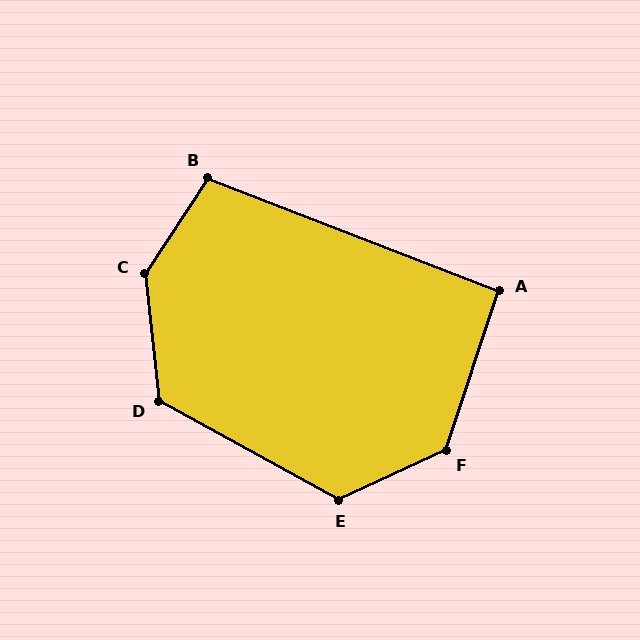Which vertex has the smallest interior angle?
A, at approximately 93 degrees.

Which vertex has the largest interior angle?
C, at approximately 141 degrees.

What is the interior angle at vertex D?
Approximately 125 degrees (obtuse).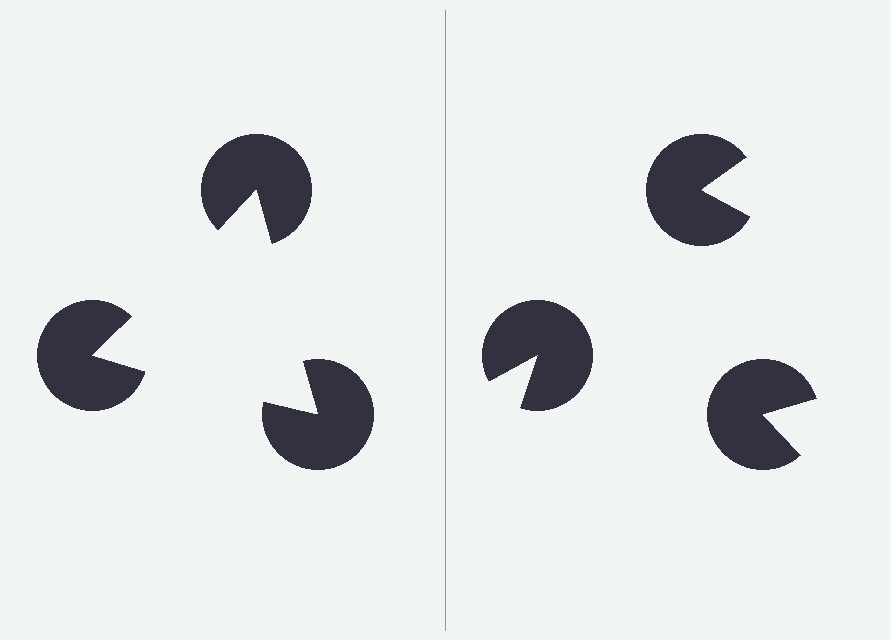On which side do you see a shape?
An illusory triangle appears on the left side. On the right side the wedge cuts are rotated, so no coherent shape forms.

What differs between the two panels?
The pac-man discs are positioned identically on both sides; only the wedge orientations differ. On the left they align to a triangle; on the right they are misaligned.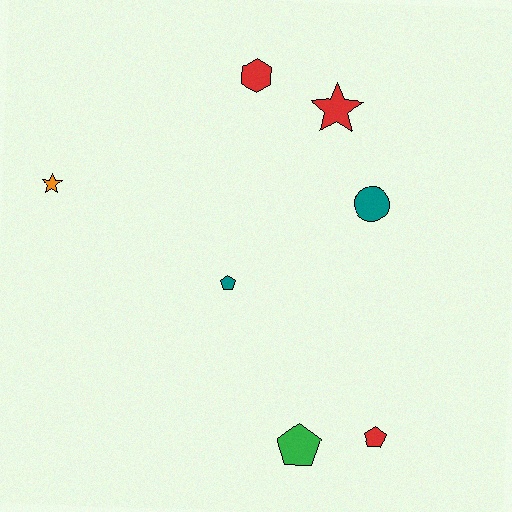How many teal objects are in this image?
There are 2 teal objects.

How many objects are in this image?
There are 7 objects.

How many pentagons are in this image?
There are 3 pentagons.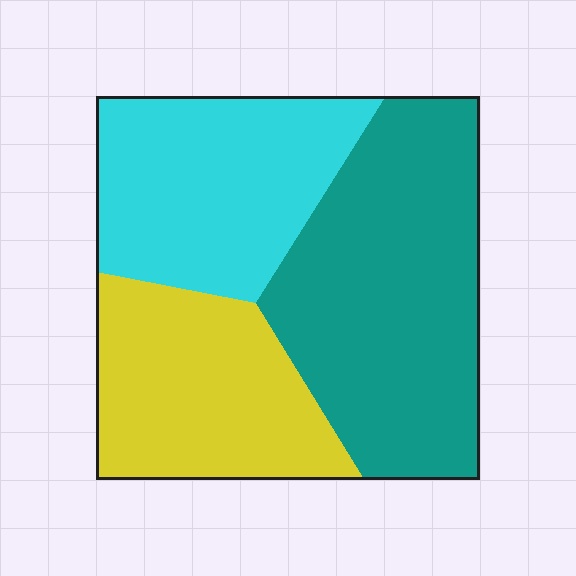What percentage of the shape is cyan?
Cyan takes up about one third (1/3) of the shape.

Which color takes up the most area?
Teal, at roughly 45%.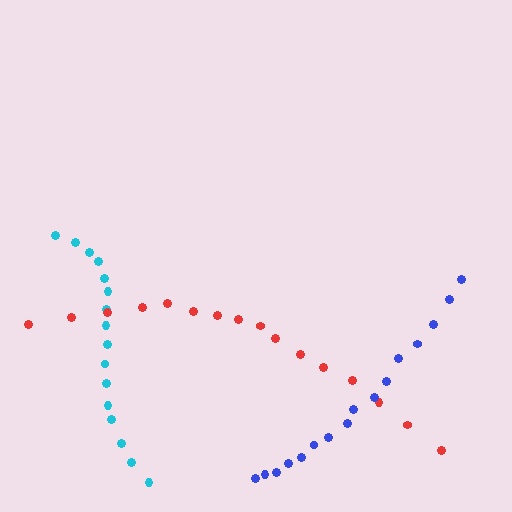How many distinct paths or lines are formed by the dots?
There are 3 distinct paths.